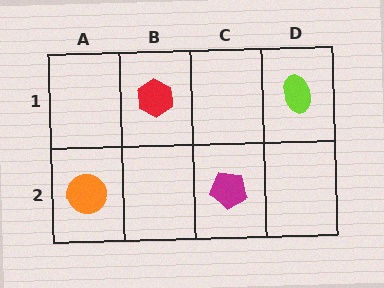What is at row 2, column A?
An orange circle.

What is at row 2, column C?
A magenta pentagon.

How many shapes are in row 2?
2 shapes.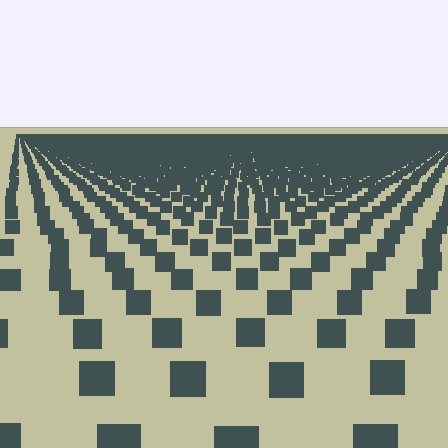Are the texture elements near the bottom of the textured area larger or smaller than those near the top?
Larger. Near the bottom, elements are closer to the viewer and appear at a bigger on-screen size.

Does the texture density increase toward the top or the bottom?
Density increases toward the top.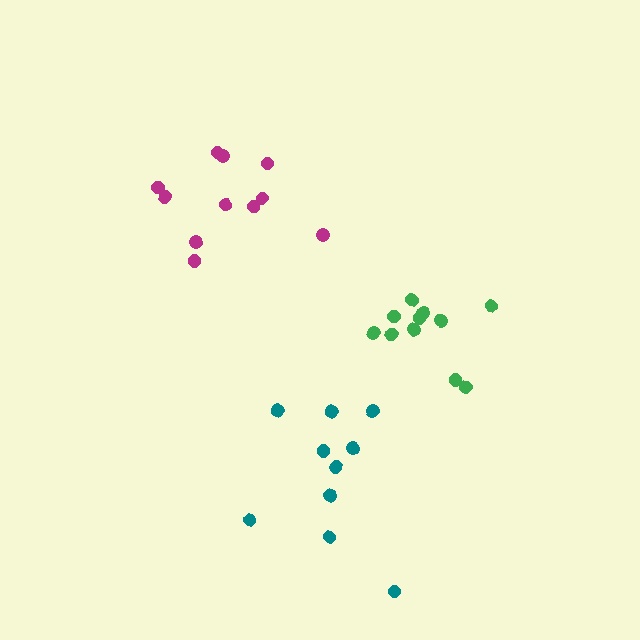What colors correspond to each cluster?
The clusters are colored: magenta, teal, green.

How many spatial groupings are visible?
There are 3 spatial groupings.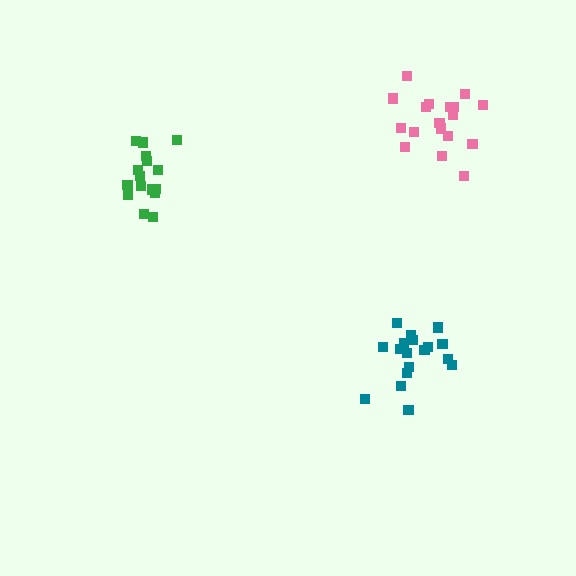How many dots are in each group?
Group 1: 18 dots, Group 2: 16 dots, Group 3: 18 dots (52 total).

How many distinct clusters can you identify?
There are 3 distinct clusters.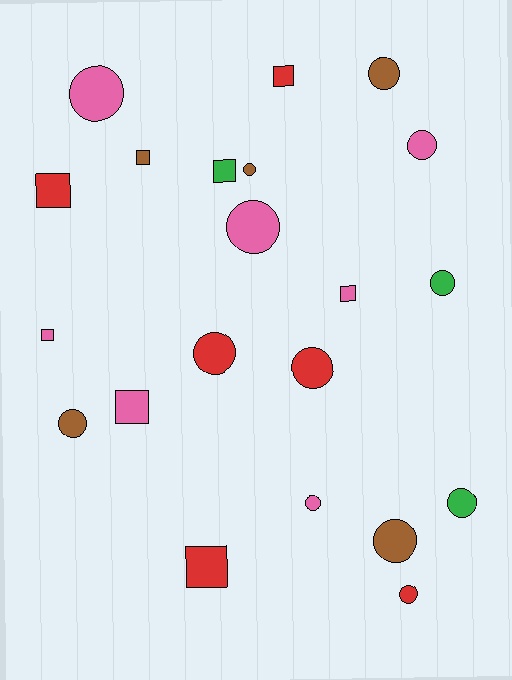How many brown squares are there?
There is 1 brown square.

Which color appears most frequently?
Pink, with 7 objects.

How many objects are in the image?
There are 21 objects.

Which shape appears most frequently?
Circle, with 13 objects.